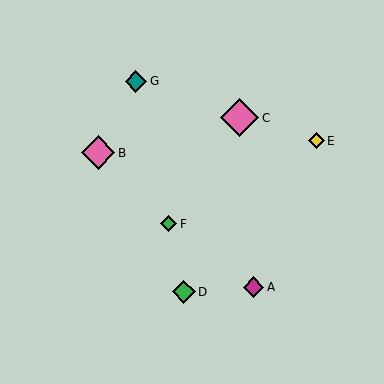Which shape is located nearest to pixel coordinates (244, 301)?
The magenta diamond (labeled A) at (254, 287) is nearest to that location.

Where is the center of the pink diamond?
The center of the pink diamond is at (98, 153).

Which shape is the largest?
The pink diamond (labeled C) is the largest.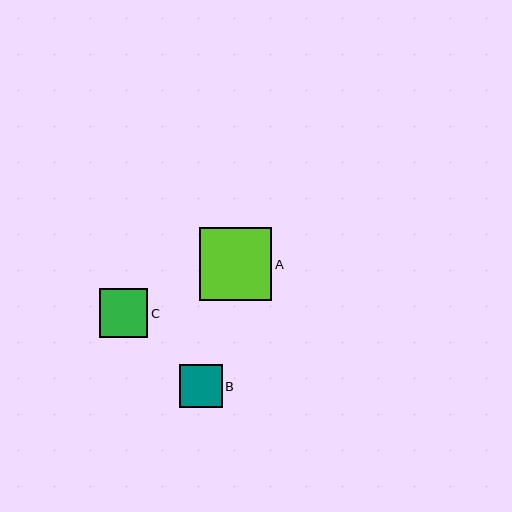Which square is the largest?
Square A is the largest with a size of approximately 72 pixels.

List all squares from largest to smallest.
From largest to smallest: A, C, B.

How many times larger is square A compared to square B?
Square A is approximately 1.7 times the size of square B.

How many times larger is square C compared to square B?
Square C is approximately 1.1 times the size of square B.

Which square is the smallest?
Square B is the smallest with a size of approximately 43 pixels.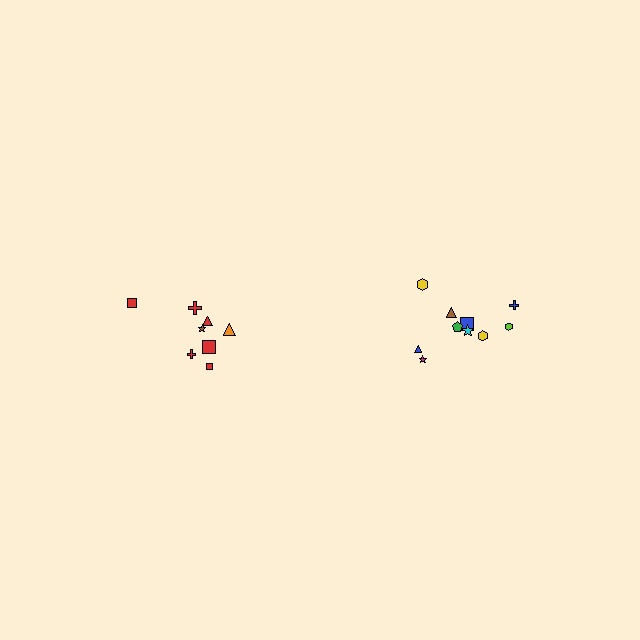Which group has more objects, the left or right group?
The right group.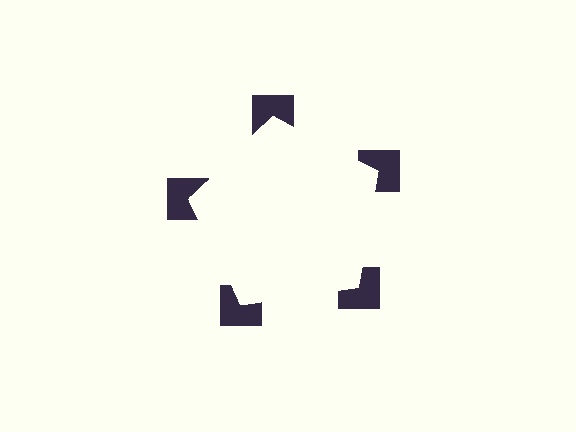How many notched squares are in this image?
There are 5 — one at each vertex of the illusory pentagon.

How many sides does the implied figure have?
5 sides.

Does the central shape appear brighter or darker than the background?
It typically appears slightly brighter than the background, even though no actual brightness change is drawn.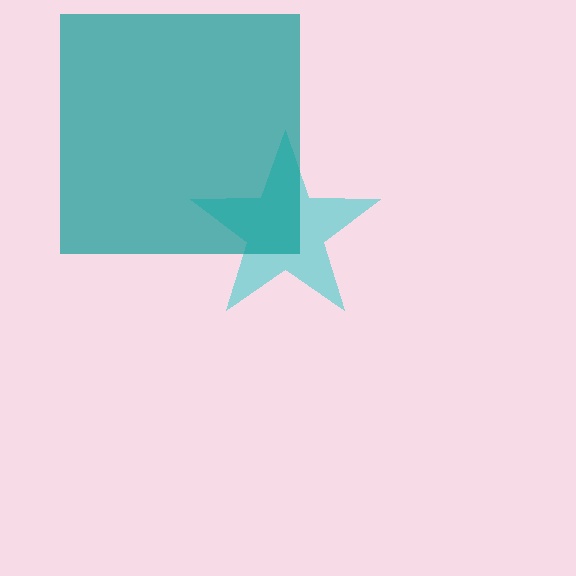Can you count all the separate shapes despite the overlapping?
Yes, there are 2 separate shapes.